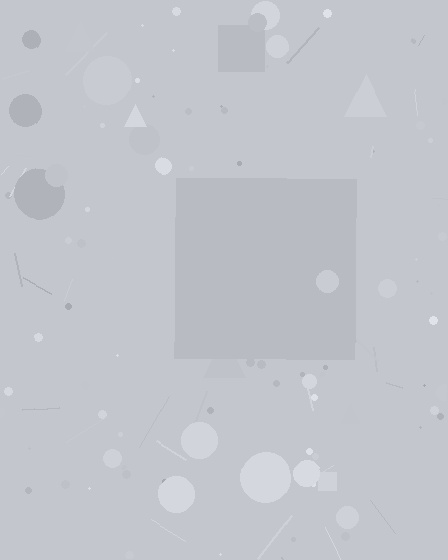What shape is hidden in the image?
A square is hidden in the image.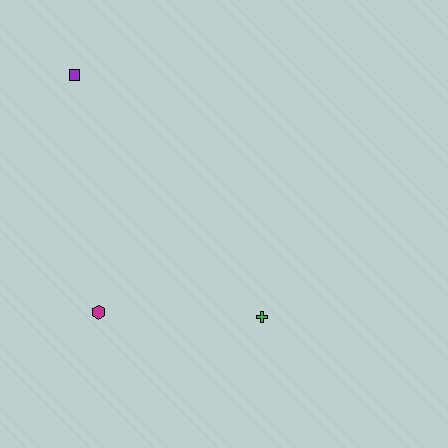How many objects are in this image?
There are 3 objects.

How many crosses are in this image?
There is 1 cross.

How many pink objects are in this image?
There are no pink objects.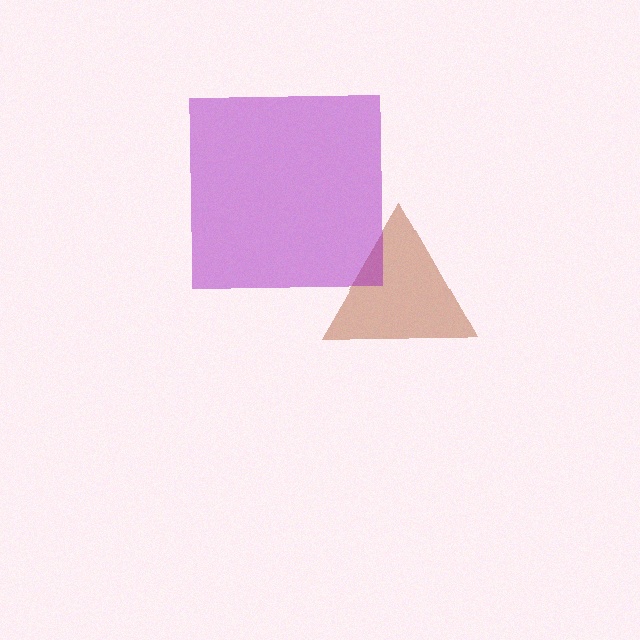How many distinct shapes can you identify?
There are 2 distinct shapes: a brown triangle, a purple square.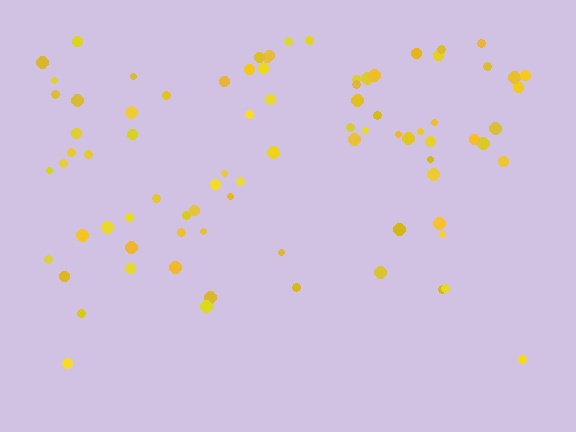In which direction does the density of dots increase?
From bottom to top, with the top side densest.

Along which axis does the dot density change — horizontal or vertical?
Vertical.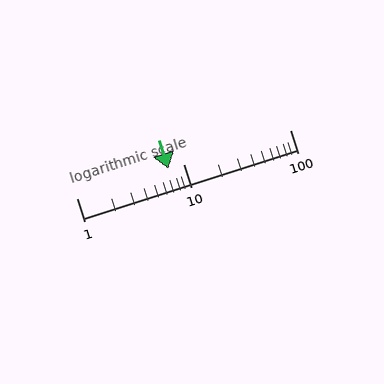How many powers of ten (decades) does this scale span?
The scale spans 2 decades, from 1 to 100.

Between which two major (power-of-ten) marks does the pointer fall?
The pointer is between 1 and 10.